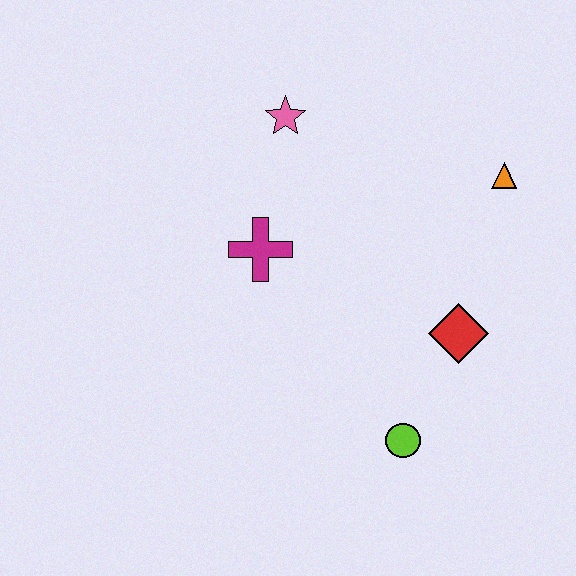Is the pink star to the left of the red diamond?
Yes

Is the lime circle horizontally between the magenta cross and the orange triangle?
Yes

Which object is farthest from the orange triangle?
The lime circle is farthest from the orange triangle.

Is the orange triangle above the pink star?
No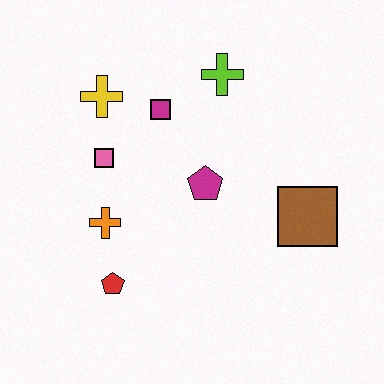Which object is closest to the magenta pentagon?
The magenta square is closest to the magenta pentagon.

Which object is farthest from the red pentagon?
The lime cross is farthest from the red pentagon.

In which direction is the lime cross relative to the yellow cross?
The lime cross is to the right of the yellow cross.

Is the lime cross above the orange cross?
Yes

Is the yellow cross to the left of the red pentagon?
Yes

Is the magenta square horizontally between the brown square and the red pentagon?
Yes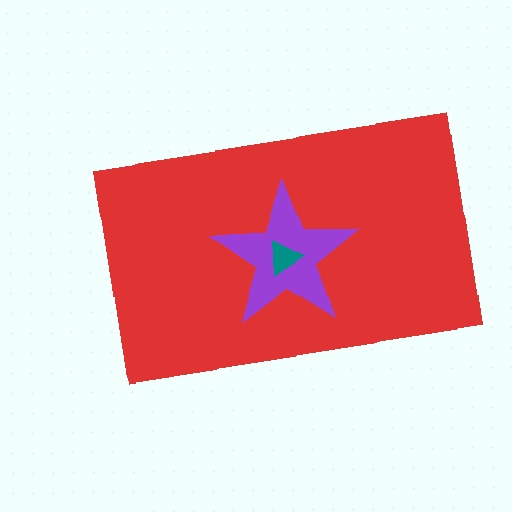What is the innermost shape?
The teal triangle.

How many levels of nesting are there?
3.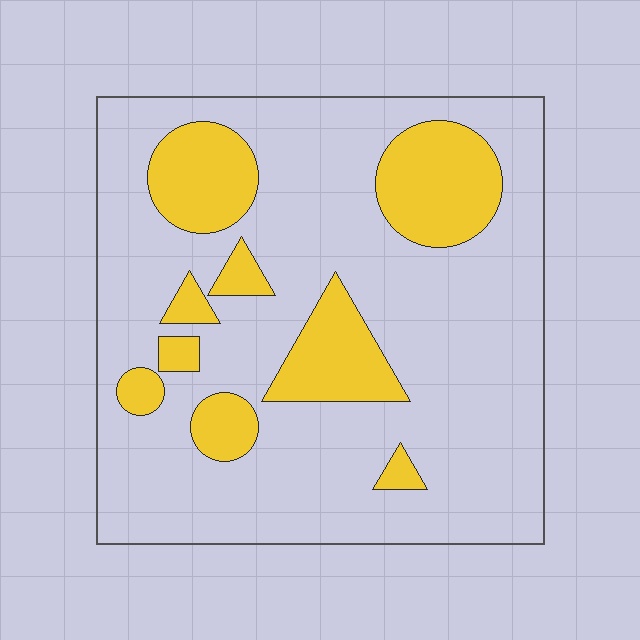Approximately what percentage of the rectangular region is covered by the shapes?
Approximately 20%.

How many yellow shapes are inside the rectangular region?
9.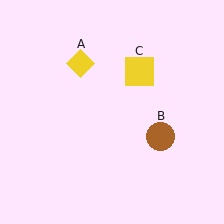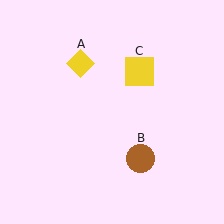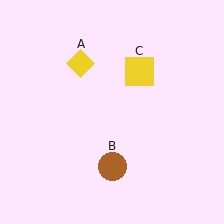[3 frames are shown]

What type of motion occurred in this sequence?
The brown circle (object B) rotated clockwise around the center of the scene.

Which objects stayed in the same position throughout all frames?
Yellow diamond (object A) and yellow square (object C) remained stationary.